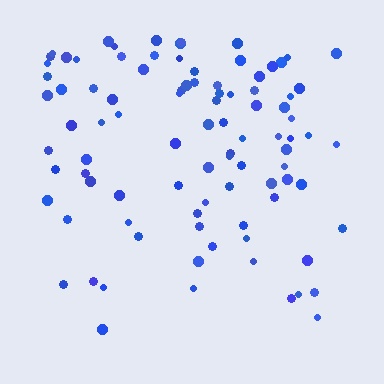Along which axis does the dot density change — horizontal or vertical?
Vertical.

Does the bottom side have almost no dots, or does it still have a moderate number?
Still a moderate number, just noticeably fewer than the top.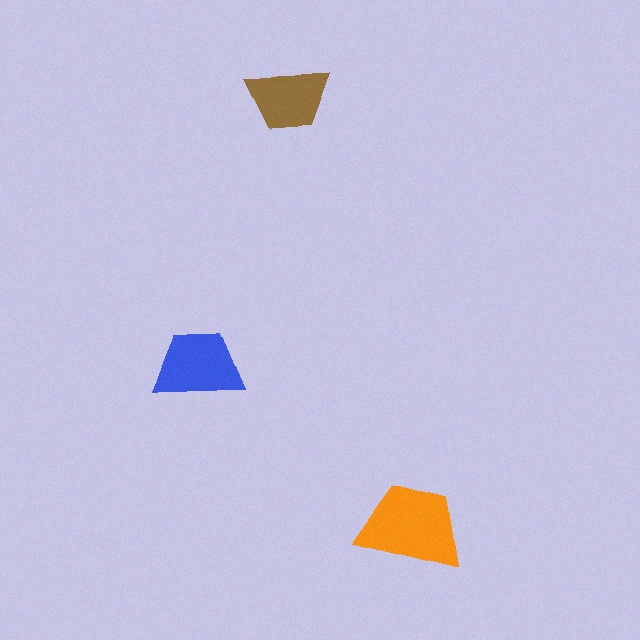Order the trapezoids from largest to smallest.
the orange one, the blue one, the brown one.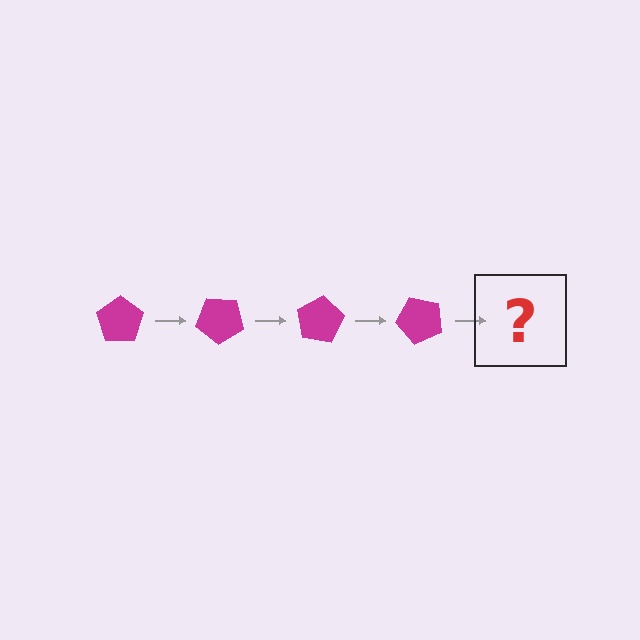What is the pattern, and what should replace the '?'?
The pattern is that the pentagon rotates 40 degrees each step. The '?' should be a magenta pentagon rotated 160 degrees.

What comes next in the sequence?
The next element should be a magenta pentagon rotated 160 degrees.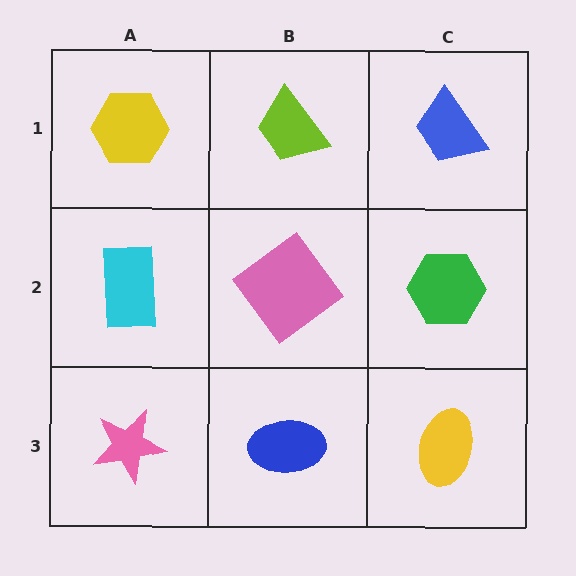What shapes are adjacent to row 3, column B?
A pink diamond (row 2, column B), a pink star (row 3, column A), a yellow ellipse (row 3, column C).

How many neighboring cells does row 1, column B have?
3.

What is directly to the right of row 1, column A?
A lime trapezoid.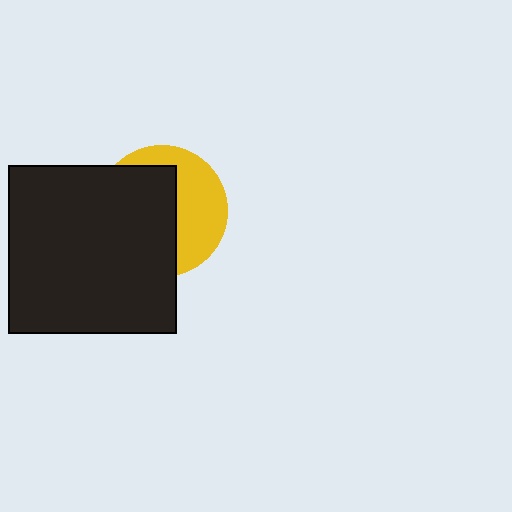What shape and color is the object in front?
The object in front is a black square.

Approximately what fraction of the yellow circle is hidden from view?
Roughly 58% of the yellow circle is hidden behind the black square.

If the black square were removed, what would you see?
You would see the complete yellow circle.